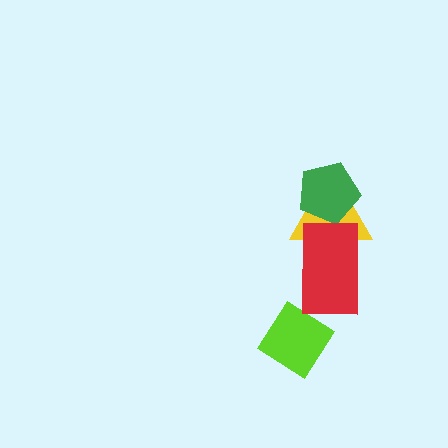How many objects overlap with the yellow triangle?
2 objects overlap with the yellow triangle.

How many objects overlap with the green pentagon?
1 object overlaps with the green pentagon.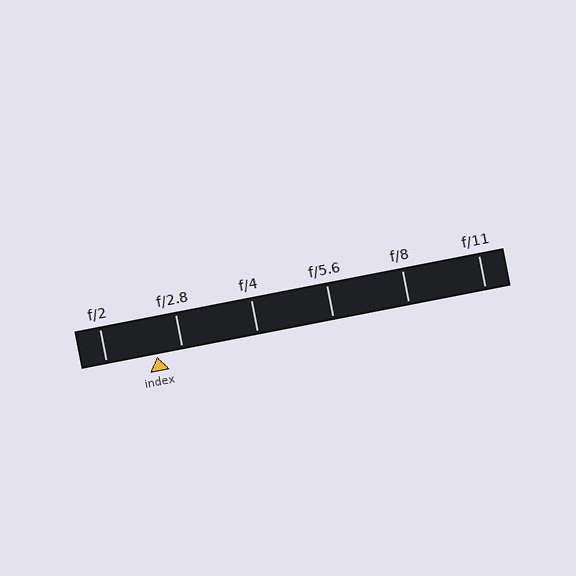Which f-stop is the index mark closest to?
The index mark is closest to f/2.8.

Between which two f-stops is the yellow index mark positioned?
The index mark is between f/2 and f/2.8.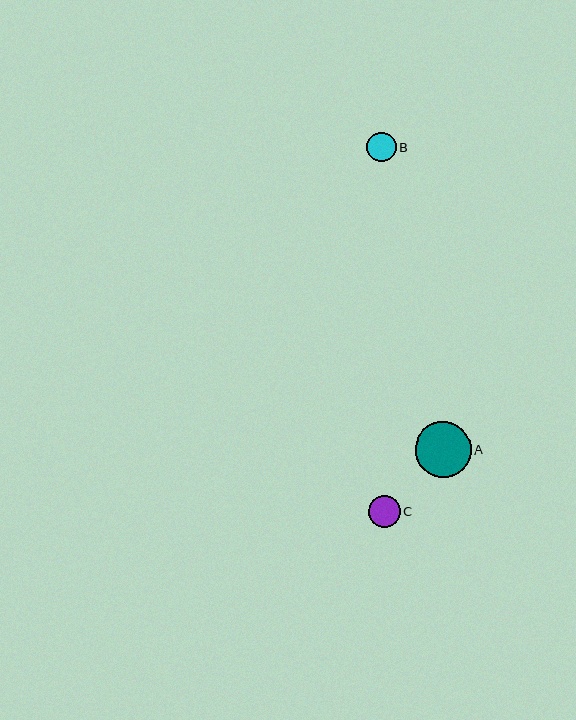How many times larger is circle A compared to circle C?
Circle A is approximately 1.8 times the size of circle C.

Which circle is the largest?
Circle A is the largest with a size of approximately 56 pixels.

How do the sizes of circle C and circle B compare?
Circle C and circle B are approximately the same size.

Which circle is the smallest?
Circle B is the smallest with a size of approximately 29 pixels.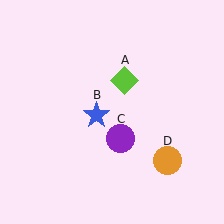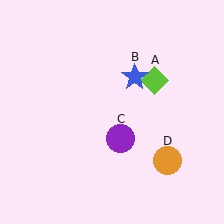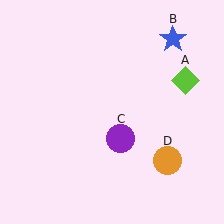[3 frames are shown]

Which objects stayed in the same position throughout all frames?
Purple circle (object C) and orange circle (object D) remained stationary.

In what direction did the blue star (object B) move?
The blue star (object B) moved up and to the right.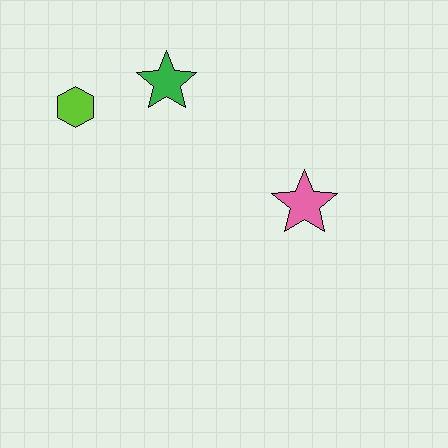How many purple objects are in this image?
There are no purple objects.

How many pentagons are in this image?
There are no pentagons.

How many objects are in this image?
There are 3 objects.